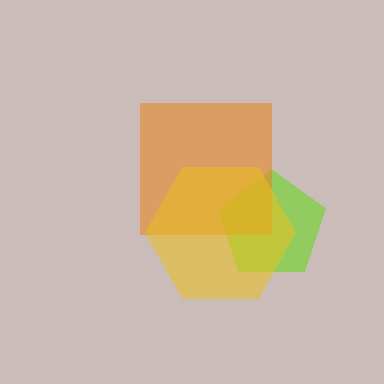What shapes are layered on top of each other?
The layered shapes are: a lime pentagon, an orange square, a yellow hexagon.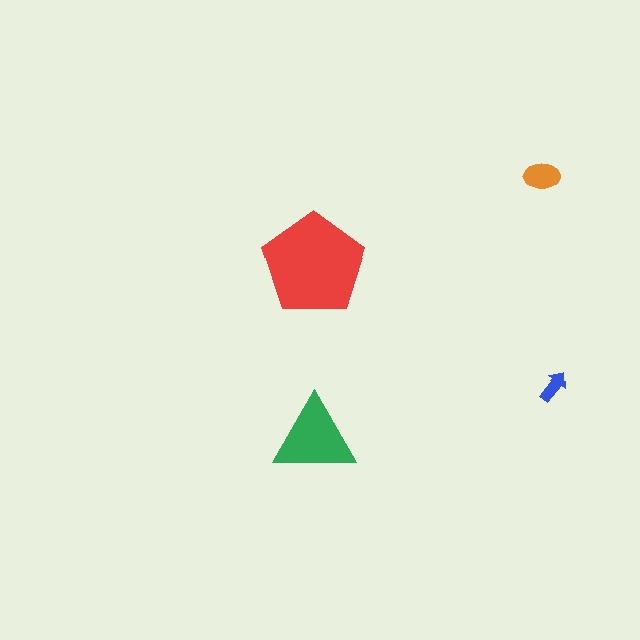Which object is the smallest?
The blue arrow.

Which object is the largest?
The red pentagon.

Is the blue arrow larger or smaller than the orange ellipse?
Smaller.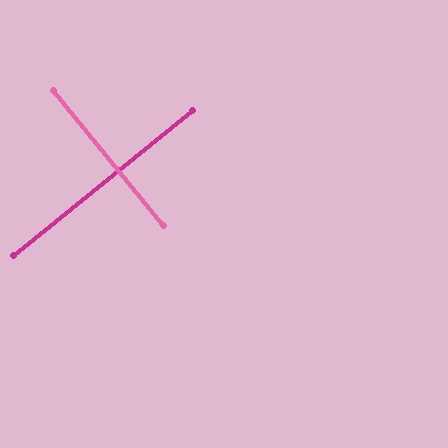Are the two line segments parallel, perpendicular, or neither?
Perpendicular — they meet at approximately 90°.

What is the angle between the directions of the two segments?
Approximately 90 degrees.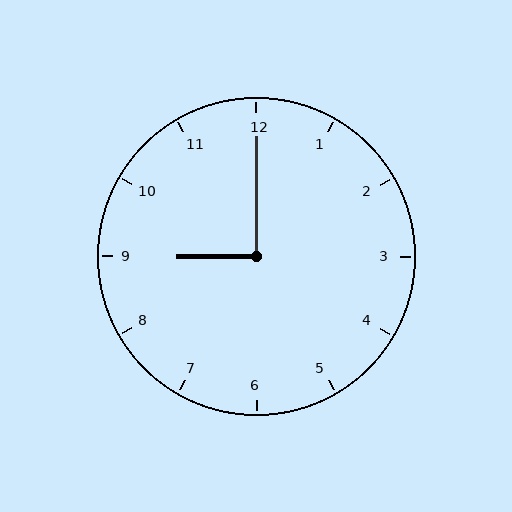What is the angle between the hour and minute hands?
Approximately 90 degrees.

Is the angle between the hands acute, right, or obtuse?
It is right.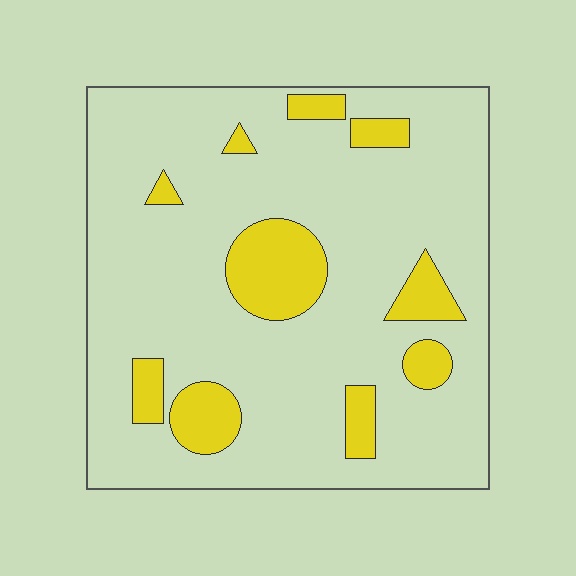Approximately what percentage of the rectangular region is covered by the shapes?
Approximately 15%.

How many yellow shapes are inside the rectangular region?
10.